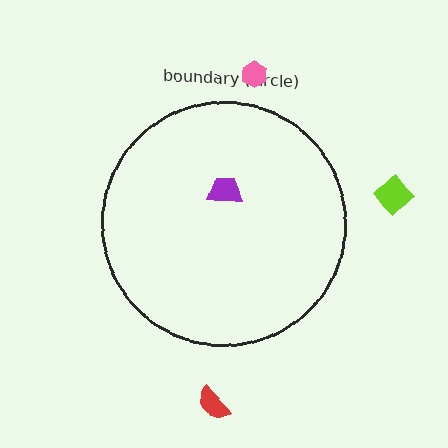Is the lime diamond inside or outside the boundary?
Outside.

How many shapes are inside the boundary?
1 inside, 3 outside.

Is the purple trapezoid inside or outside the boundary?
Inside.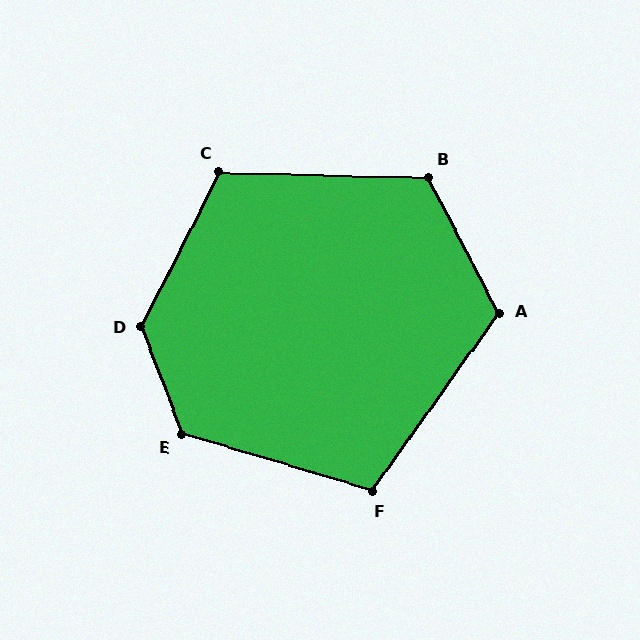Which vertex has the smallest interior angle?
F, at approximately 109 degrees.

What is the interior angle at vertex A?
Approximately 117 degrees (obtuse).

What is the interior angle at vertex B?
Approximately 119 degrees (obtuse).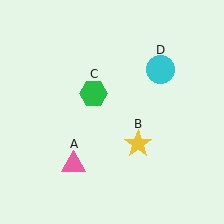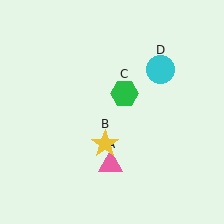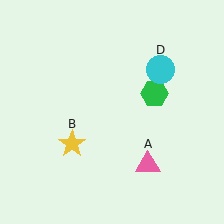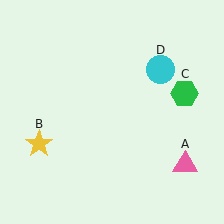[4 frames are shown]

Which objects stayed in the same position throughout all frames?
Cyan circle (object D) remained stationary.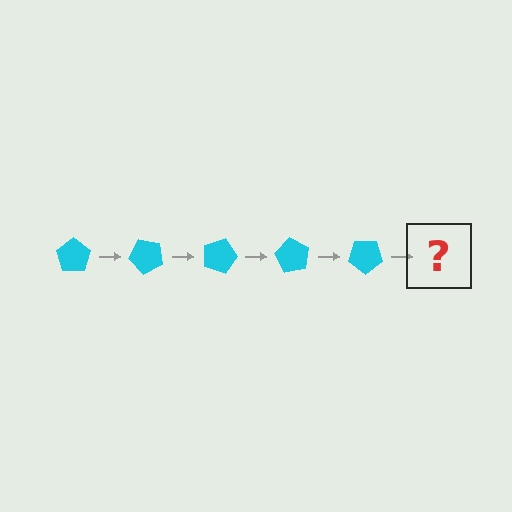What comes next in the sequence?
The next element should be a cyan pentagon rotated 225 degrees.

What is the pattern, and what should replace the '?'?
The pattern is that the pentagon rotates 45 degrees each step. The '?' should be a cyan pentagon rotated 225 degrees.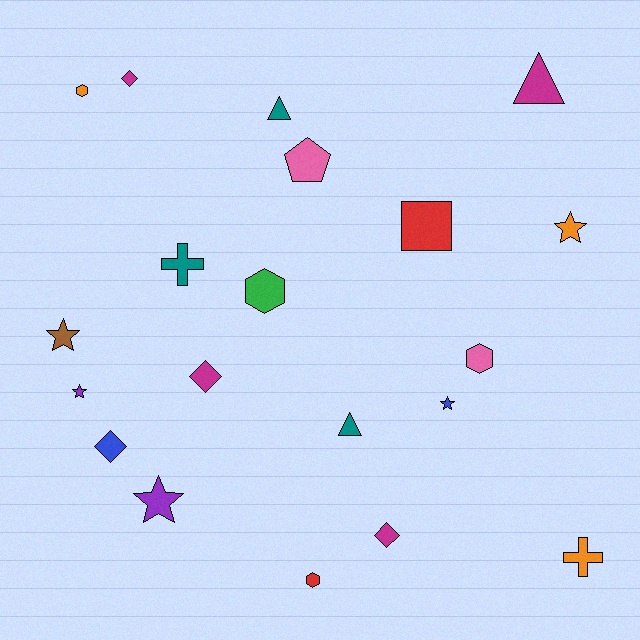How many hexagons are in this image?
There are 4 hexagons.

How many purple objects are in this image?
There are 2 purple objects.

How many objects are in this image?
There are 20 objects.